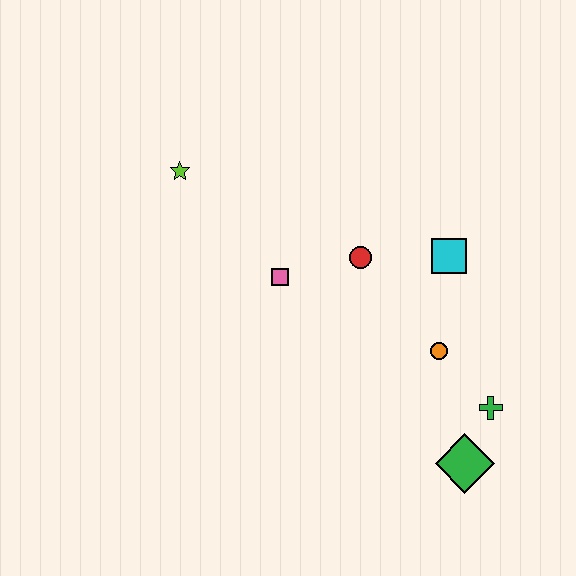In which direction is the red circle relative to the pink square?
The red circle is to the right of the pink square.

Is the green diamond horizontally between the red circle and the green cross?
Yes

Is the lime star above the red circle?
Yes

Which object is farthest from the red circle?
The green diamond is farthest from the red circle.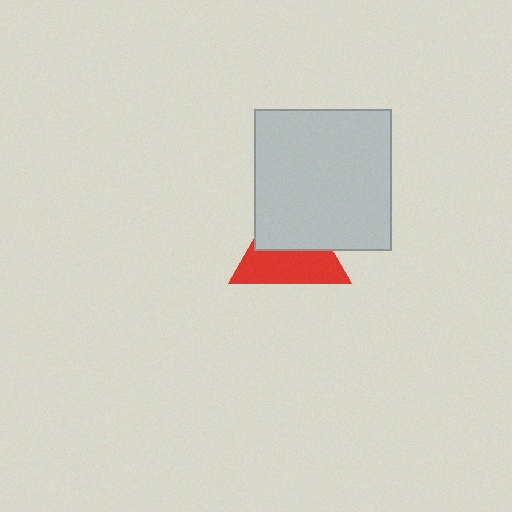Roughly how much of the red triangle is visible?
About half of it is visible (roughly 51%).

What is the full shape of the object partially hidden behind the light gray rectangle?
The partially hidden object is a red triangle.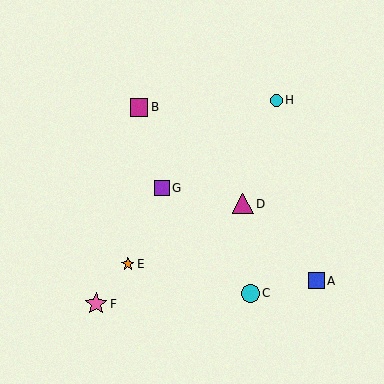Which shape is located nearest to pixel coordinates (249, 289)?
The cyan circle (labeled C) at (250, 293) is nearest to that location.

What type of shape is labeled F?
Shape F is a pink star.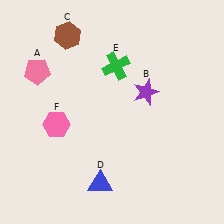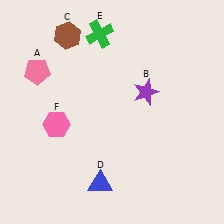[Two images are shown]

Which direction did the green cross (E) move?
The green cross (E) moved up.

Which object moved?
The green cross (E) moved up.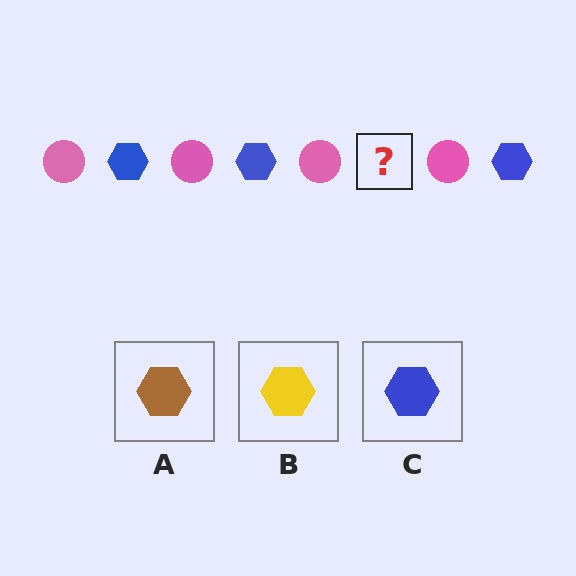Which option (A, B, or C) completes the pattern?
C.